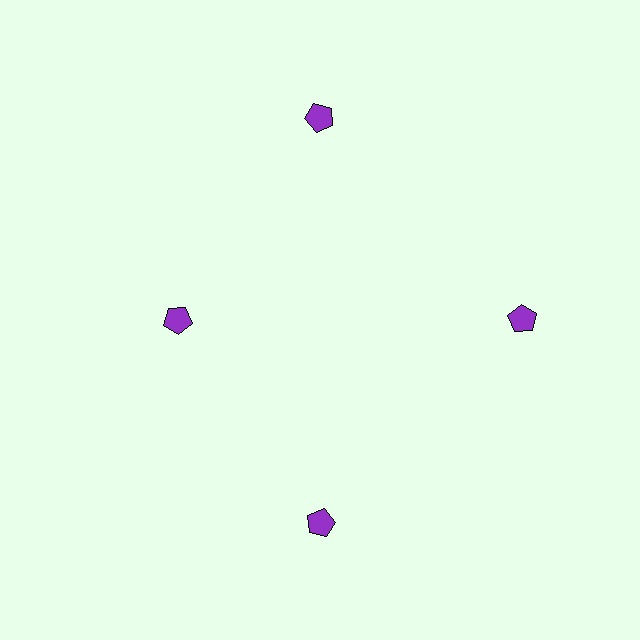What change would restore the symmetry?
The symmetry would be restored by moving it outward, back onto the ring so that all 4 pentagons sit at equal angles and equal distance from the center.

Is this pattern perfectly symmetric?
No. The 4 purple pentagons are arranged in a ring, but one element near the 9 o'clock position is pulled inward toward the center, breaking the 4-fold rotational symmetry.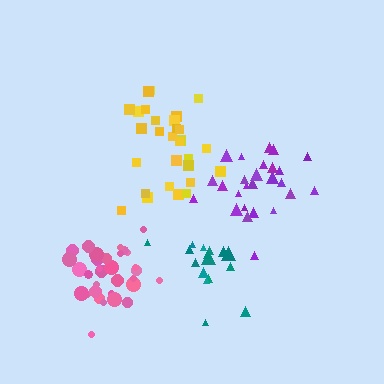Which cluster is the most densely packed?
Pink.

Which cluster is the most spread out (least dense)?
Yellow.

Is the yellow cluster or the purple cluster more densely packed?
Purple.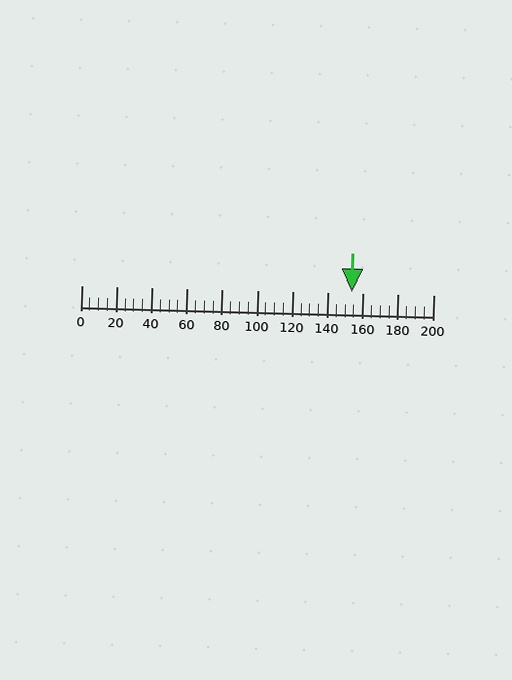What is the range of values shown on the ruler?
The ruler shows values from 0 to 200.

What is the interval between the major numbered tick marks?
The major tick marks are spaced 20 units apart.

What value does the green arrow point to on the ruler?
The green arrow points to approximately 154.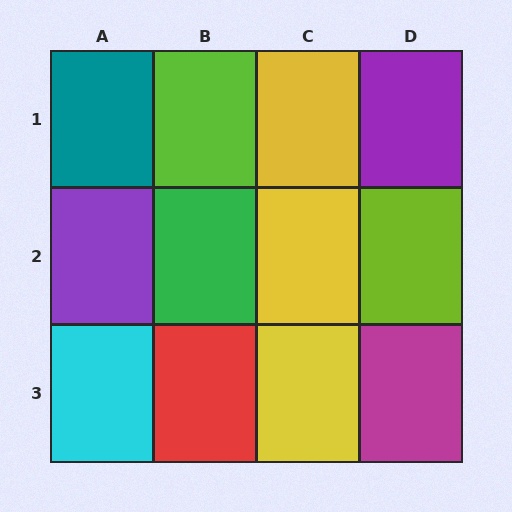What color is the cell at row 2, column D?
Lime.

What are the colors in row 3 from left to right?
Cyan, red, yellow, magenta.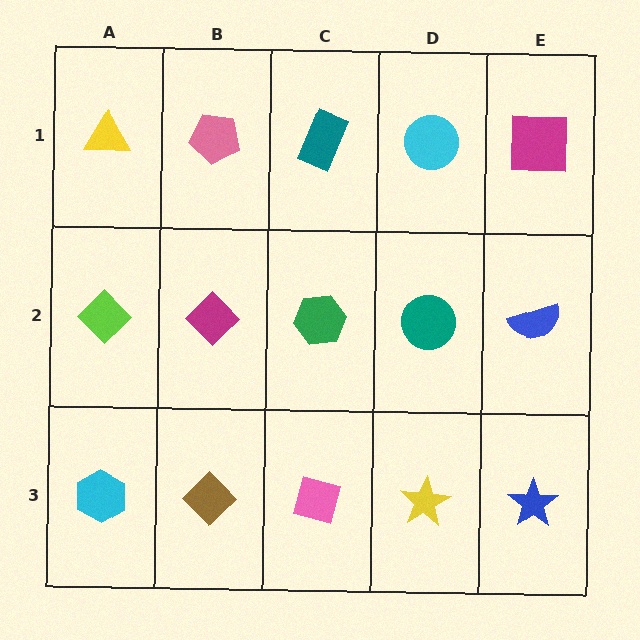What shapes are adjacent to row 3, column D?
A teal circle (row 2, column D), a pink diamond (row 3, column C), a blue star (row 3, column E).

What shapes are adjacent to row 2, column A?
A yellow triangle (row 1, column A), a cyan hexagon (row 3, column A), a magenta diamond (row 2, column B).